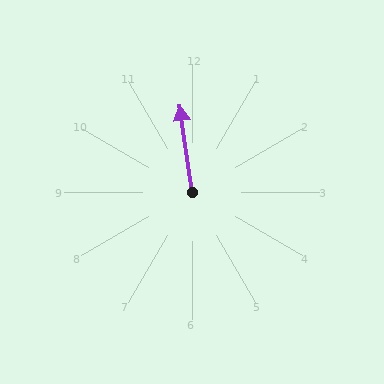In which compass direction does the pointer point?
North.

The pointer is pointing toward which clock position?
Roughly 12 o'clock.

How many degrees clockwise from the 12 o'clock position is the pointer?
Approximately 352 degrees.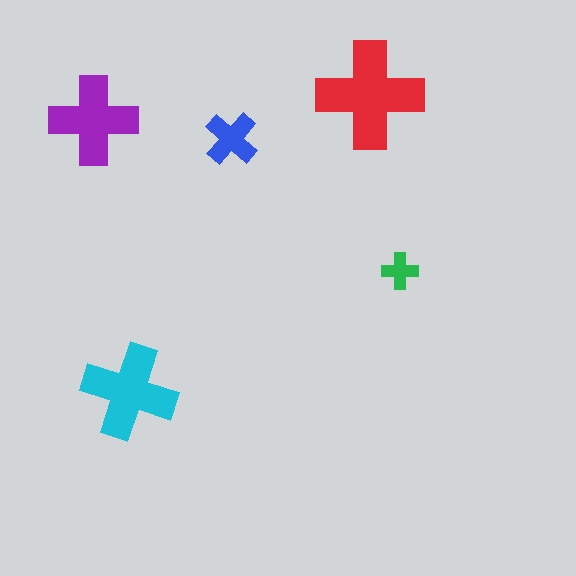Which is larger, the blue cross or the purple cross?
The purple one.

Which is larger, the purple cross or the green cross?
The purple one.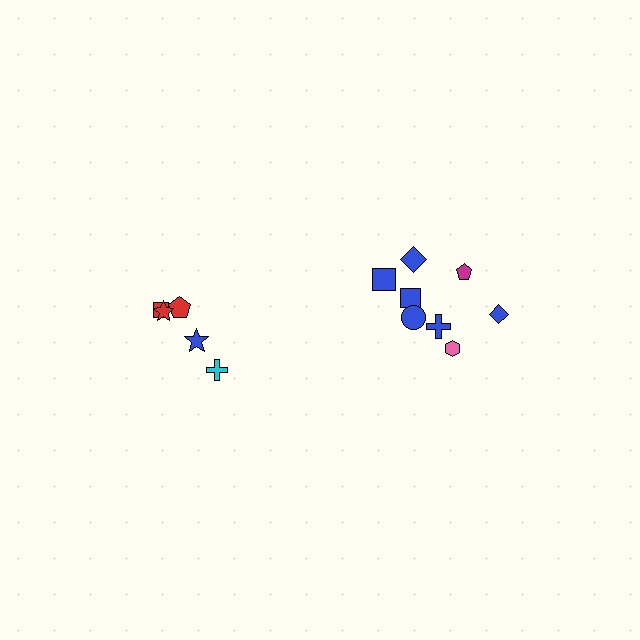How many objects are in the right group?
There are 8 objects.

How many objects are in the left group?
There are 5 objects.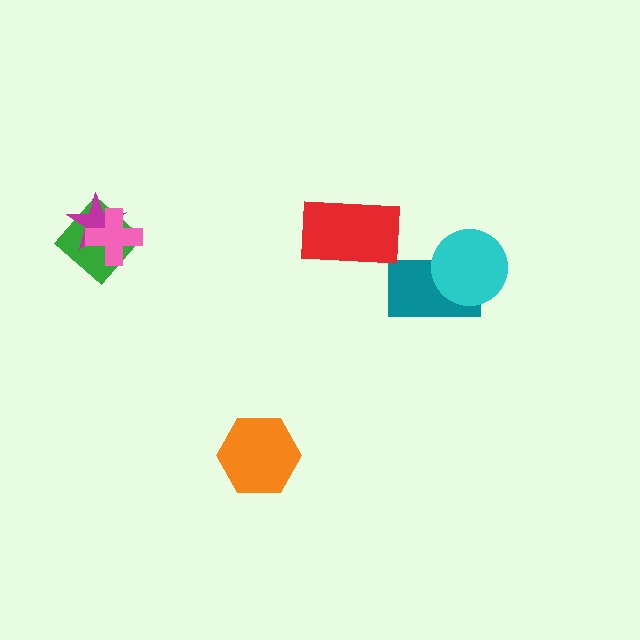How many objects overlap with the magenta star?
2 objects overlap with the magenta star.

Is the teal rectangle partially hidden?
Yes, it is partially covered by another shape.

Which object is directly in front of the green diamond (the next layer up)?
The magenta star is directly in front of the green diamond.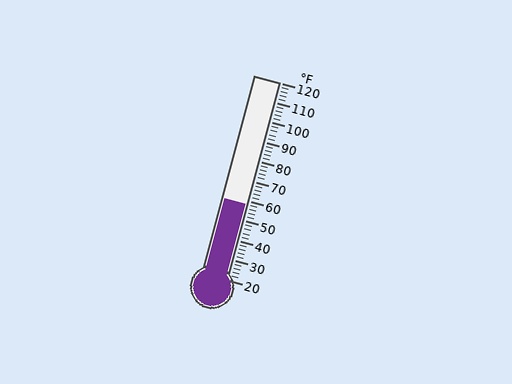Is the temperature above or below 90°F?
The temperature is below 90°F.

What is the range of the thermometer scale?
The thermometer scale ranges from 20°F to 120°F.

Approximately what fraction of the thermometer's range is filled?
The thermometer is filled to approximately 40% of its range.